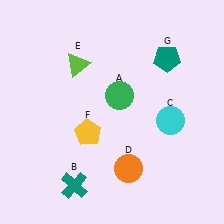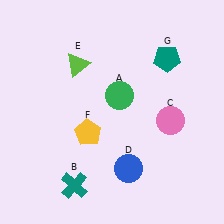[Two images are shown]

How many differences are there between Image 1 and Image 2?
There are 2 differences between the two images.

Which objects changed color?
C changed from cyan to pink. D changed from orange to blue.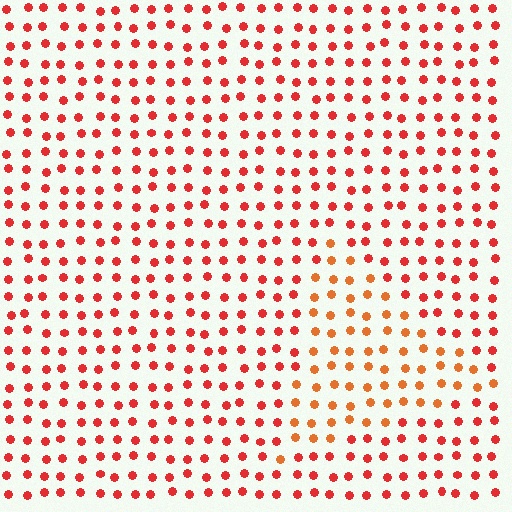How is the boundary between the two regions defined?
The boundary is defined purely by a slight shift in hue (about 25 degrees). Spacing, size, and orientation are identical on both sides.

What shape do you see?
I see a triangle.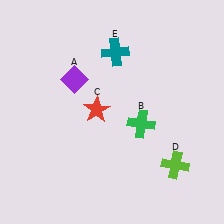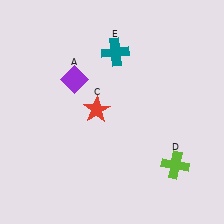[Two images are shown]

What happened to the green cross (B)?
The green cross (B) was removed in Image 2. It was in the bottom-right area of Image 1.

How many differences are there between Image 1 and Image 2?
There is 1 difference between the two images.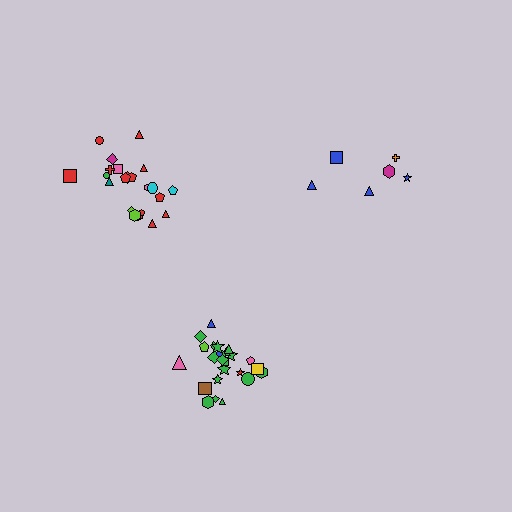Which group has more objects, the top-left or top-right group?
The top-left group.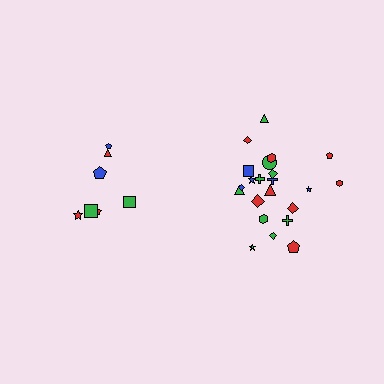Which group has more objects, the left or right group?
The right group.